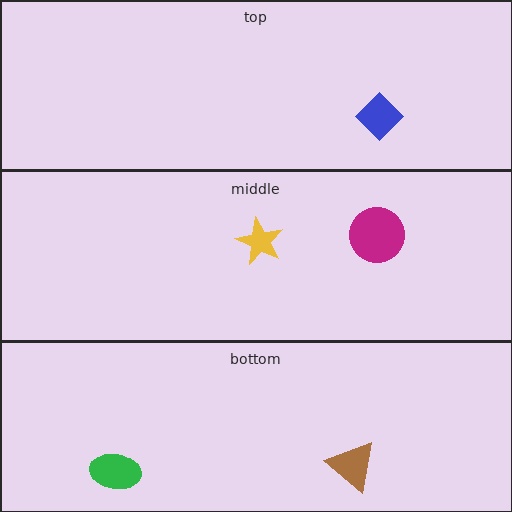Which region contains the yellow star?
The middle region.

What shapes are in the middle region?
The magenta circle, the yellow star.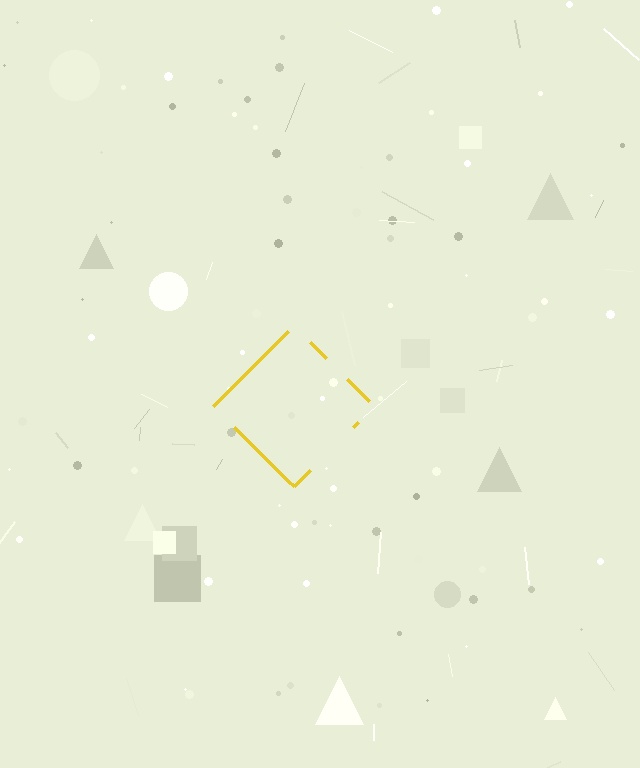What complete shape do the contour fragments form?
The contour fragments form a diamond.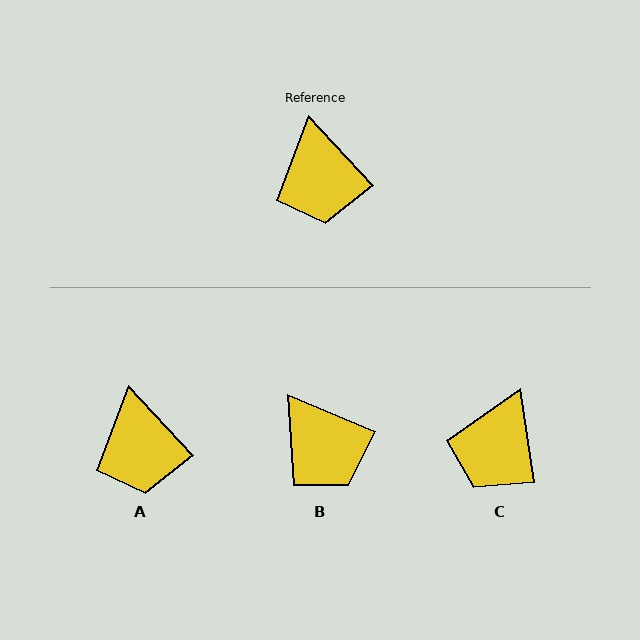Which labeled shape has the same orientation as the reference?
A.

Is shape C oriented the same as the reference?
No, it is off by about 34 degrees.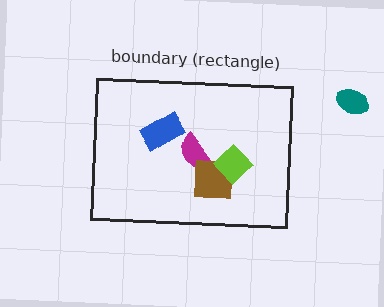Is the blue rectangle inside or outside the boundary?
Inside.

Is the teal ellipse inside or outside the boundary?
Outside.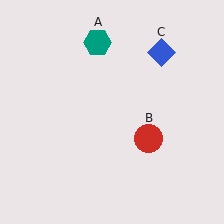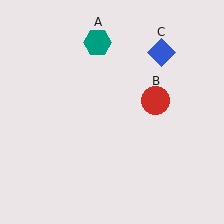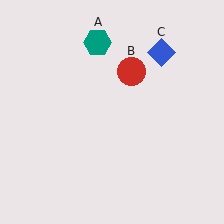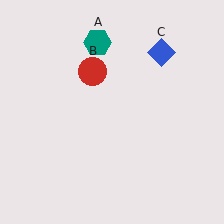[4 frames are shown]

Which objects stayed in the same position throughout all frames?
Teal hexagon (object A) and blue diamond (object C) remained stationary.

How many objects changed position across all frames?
1 object changed position: red circle (object B).